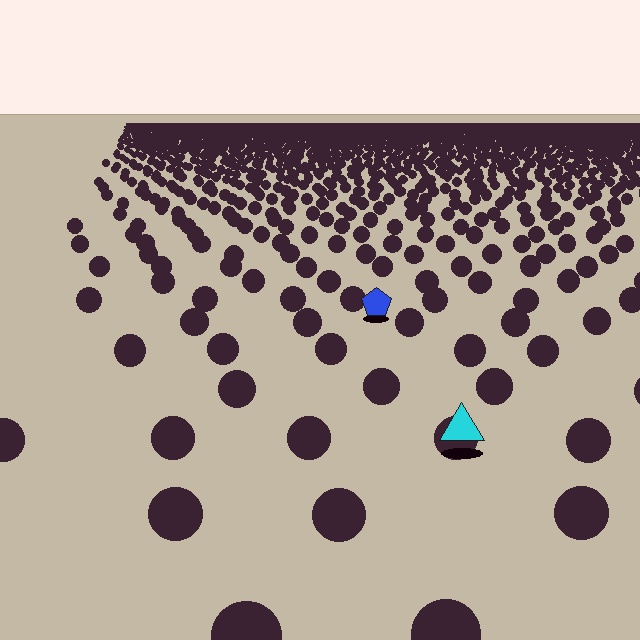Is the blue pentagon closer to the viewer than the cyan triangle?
No. The cyan triangle is closer — you can tell from the texture gradient: the ground texture is coarser near it.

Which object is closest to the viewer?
The cyan triangle is closest. The texture marks near it are larger and more spread out.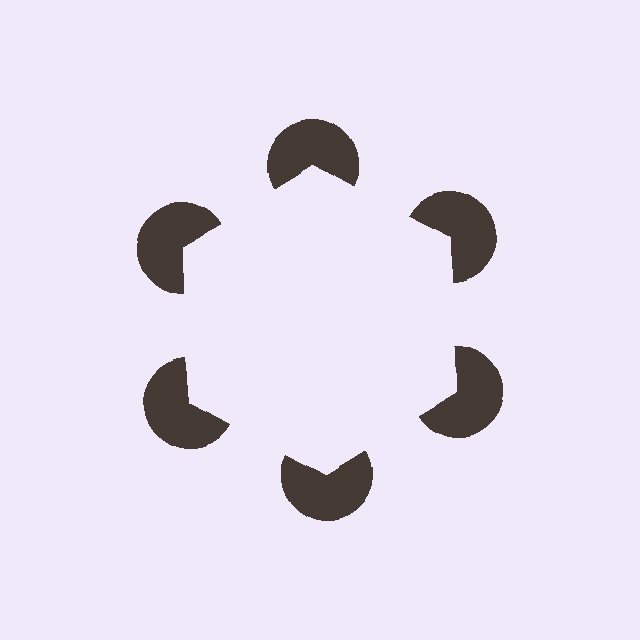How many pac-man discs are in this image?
There are 6 — one at each vertex of the illusory hexagon.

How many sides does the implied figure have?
6 sides.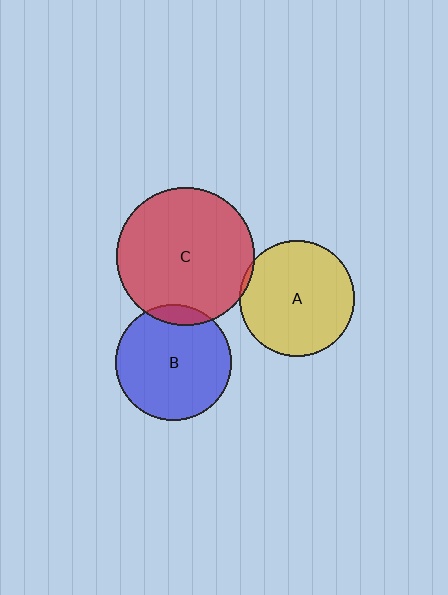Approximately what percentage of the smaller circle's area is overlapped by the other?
Approximately 10%.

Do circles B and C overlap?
Yes.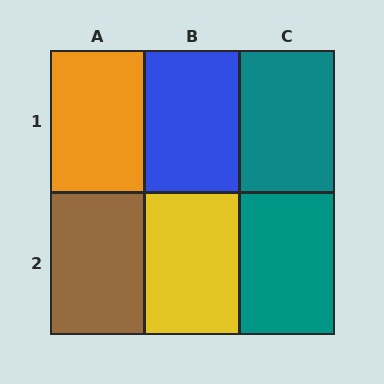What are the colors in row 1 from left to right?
Orange, blue, teal.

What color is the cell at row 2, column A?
Brown.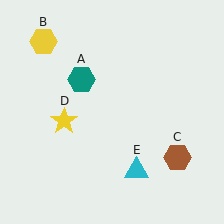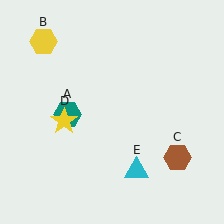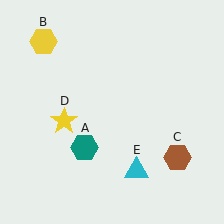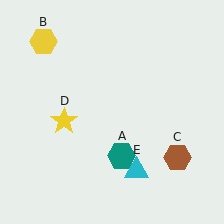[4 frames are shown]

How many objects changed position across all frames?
1 object changed position: teal hexagon (object A).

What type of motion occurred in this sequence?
The teal hexagon (object A) rotated counterclockwise around the center of the scene.